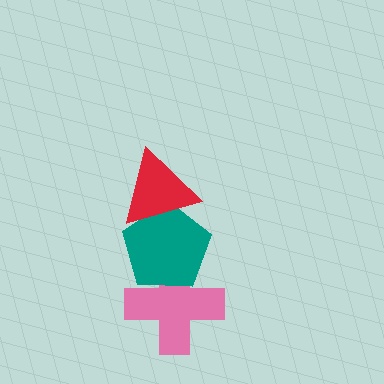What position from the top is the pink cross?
The pink cross is 3rd from the top.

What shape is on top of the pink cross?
The teal pentagon is on top of the pink cross.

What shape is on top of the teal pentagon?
The red triangle is on top of the teal pentagon.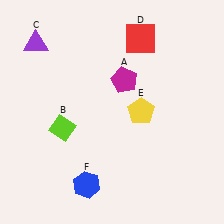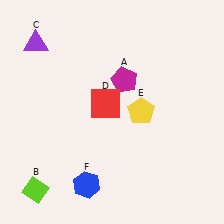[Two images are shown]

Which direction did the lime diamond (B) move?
The lime diamond (B) moved down.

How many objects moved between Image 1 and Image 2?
2 objects moved between the two images.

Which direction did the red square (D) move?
The red square (D) moved down.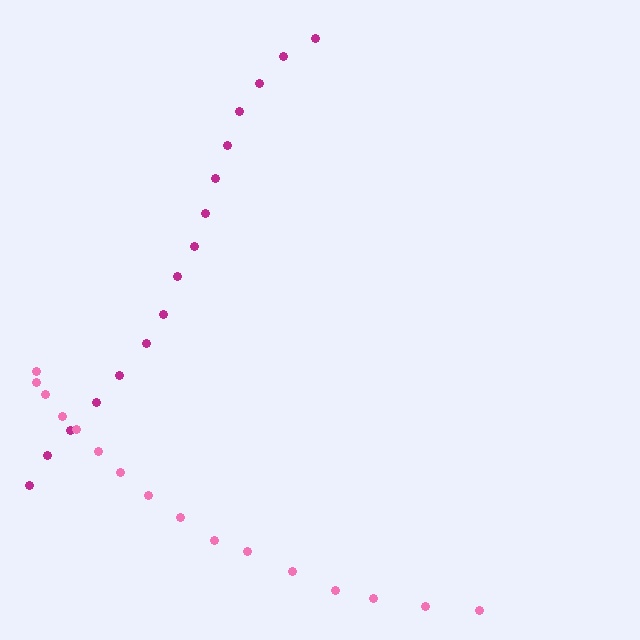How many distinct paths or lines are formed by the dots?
There are 2 distinct paths.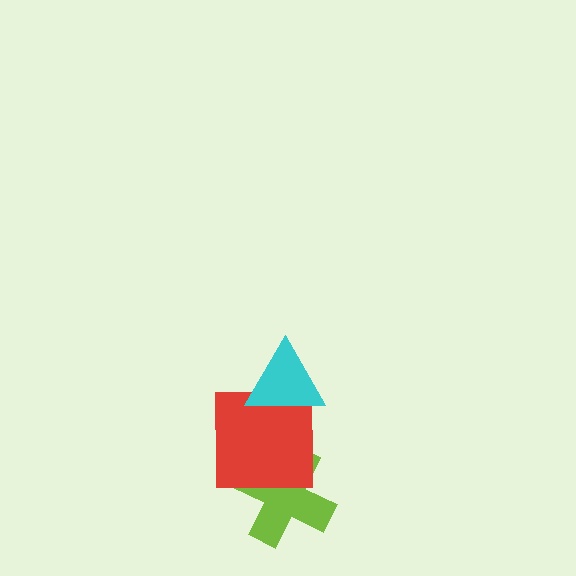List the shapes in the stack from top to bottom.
From top to bottom: the cyan triangle, the red square, the lime cross.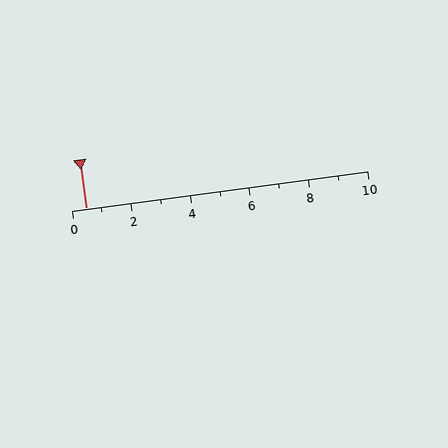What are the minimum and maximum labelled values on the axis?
The axis runs from 0 to 10.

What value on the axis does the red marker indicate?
The marker indicates approximately 0.5.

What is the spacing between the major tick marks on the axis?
The major ticks are spaced 2 apart.